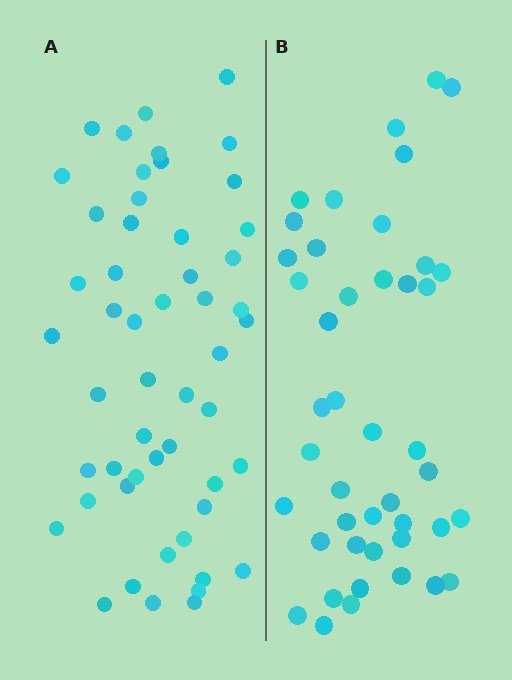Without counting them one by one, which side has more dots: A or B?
Region A (the left region) has more dots.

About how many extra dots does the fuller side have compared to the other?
Region A has roughly 8 or so more dots than region B.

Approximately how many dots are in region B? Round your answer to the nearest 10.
About 40 dots. (The exact count is 44, which rounds to 40.)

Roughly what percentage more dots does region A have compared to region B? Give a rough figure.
About 20% more.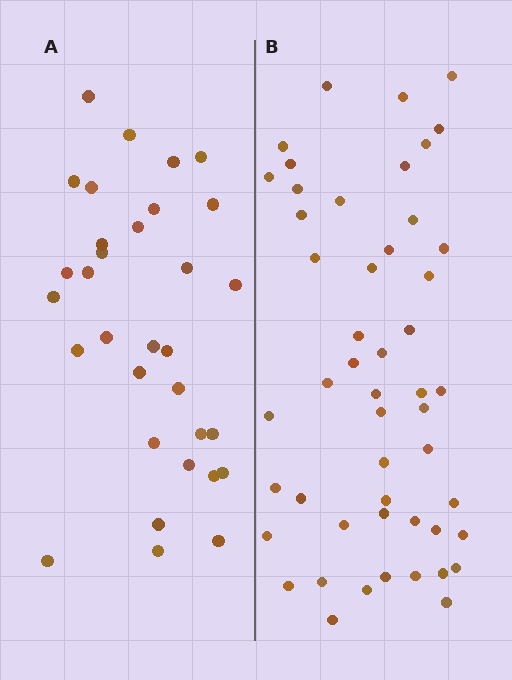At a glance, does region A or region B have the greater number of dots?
Region B (the right region) has more dots.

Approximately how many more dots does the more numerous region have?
Region B has approximately 20 more dots than region A.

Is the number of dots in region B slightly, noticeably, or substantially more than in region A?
Region B has substantially more. The ratio is roughly 1.6 to 1.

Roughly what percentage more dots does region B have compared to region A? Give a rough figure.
About 55% more.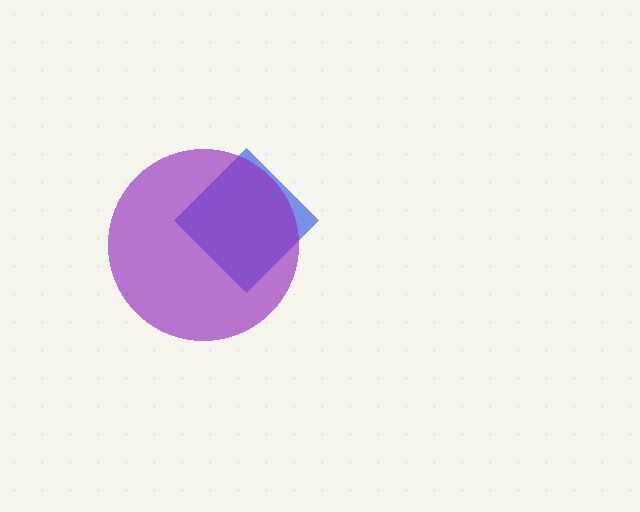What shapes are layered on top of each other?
The layered shapes are: a blue diamond, a purple circle.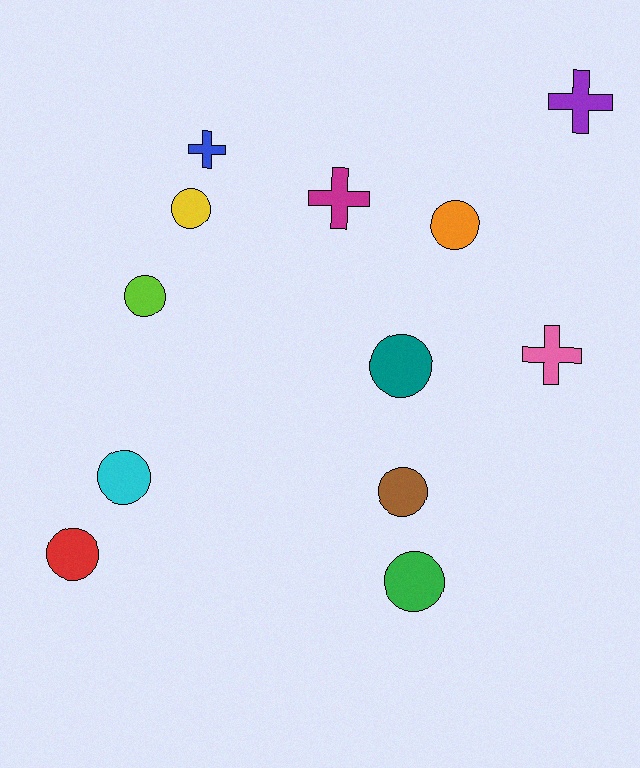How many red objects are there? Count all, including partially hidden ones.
There is 1 red object.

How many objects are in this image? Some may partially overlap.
There are 12 objects.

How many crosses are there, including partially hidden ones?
There are 4 crosses.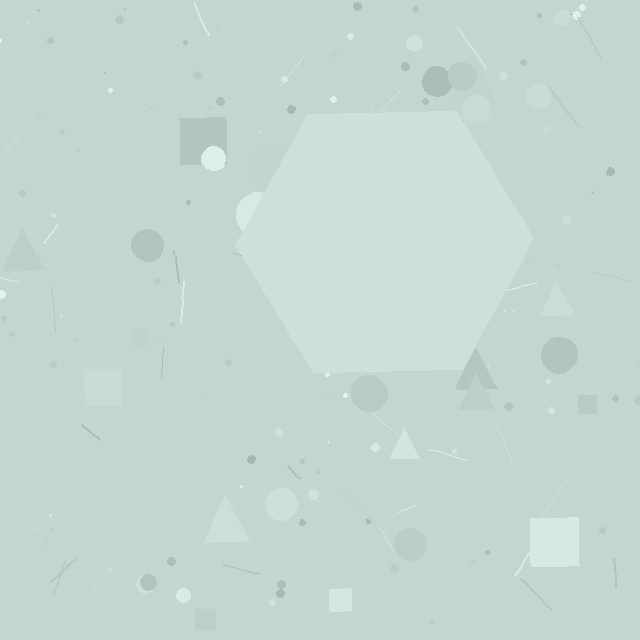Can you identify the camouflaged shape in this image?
The camouflaged shape is a hexagon.